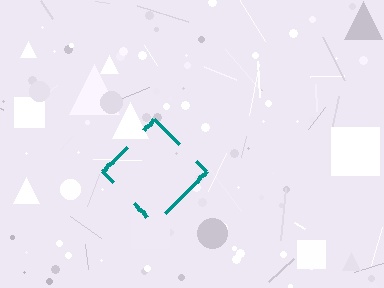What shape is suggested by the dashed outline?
The dashed outline suggests a diamond.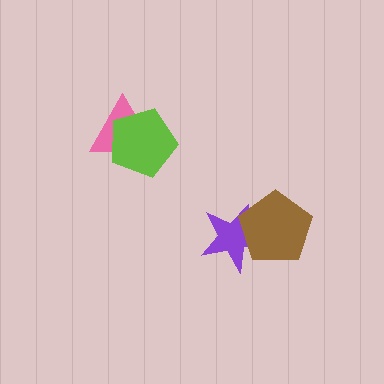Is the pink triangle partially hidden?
Yes, it is partially covered by another shape.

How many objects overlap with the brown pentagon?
1 object overlaps with the brown pentagon.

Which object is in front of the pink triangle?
The lime pentagon is in front of the pink triangle.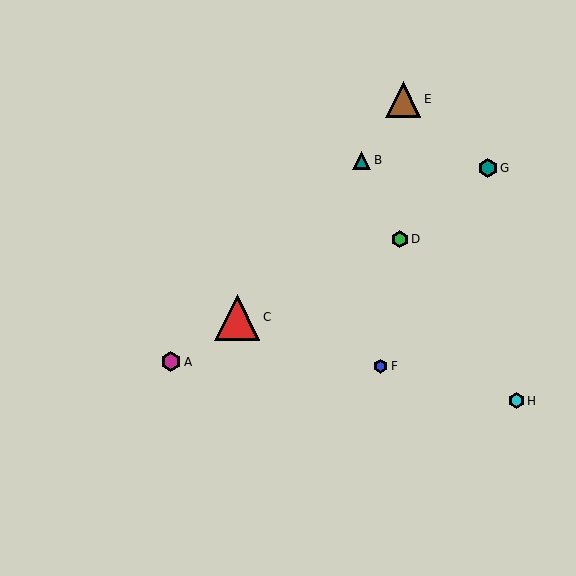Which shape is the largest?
The red triangle (labeled C) is the largest.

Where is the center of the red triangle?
The center of the red triangle is at (237, 317).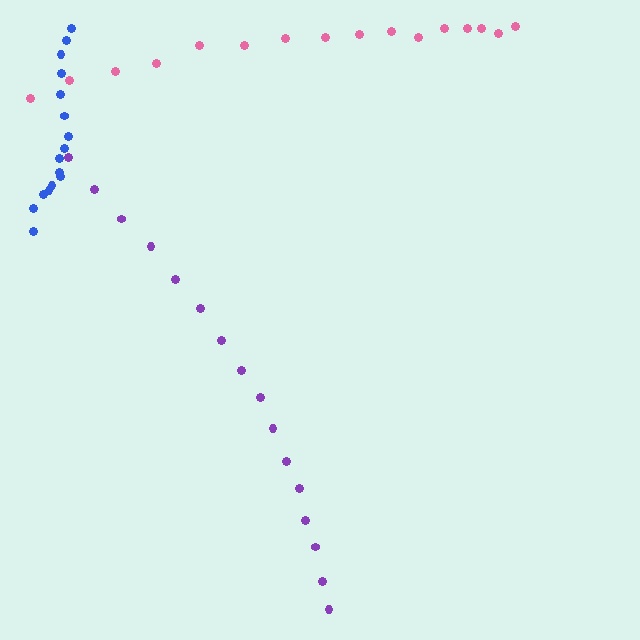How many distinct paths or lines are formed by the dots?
There are 3 distinct paths.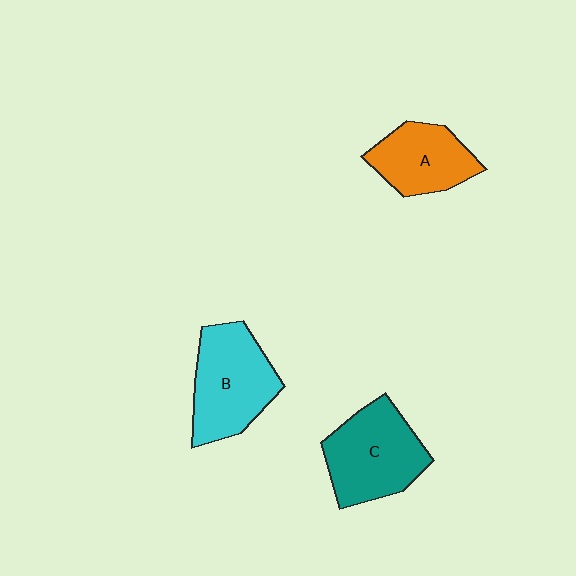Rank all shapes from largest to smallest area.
From largest to smallest: B (cyan), C (teal), A (orange).